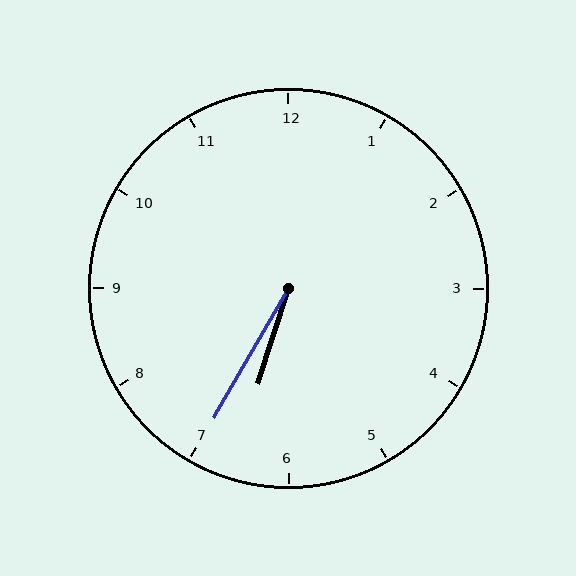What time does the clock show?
6:35.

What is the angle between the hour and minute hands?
Approximately 12 degrees.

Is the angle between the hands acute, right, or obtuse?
It is acute.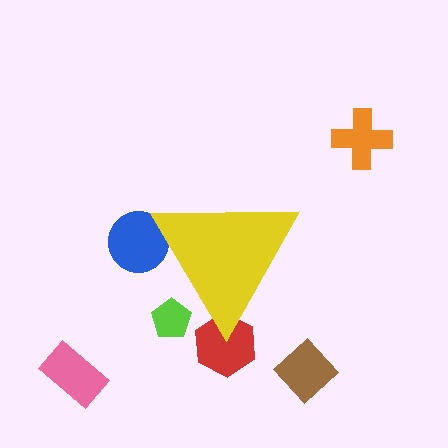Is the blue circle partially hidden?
Yes, the blue circle is partially hidden behind the yellow triangle.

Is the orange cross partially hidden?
No, the orange cross is fully visible.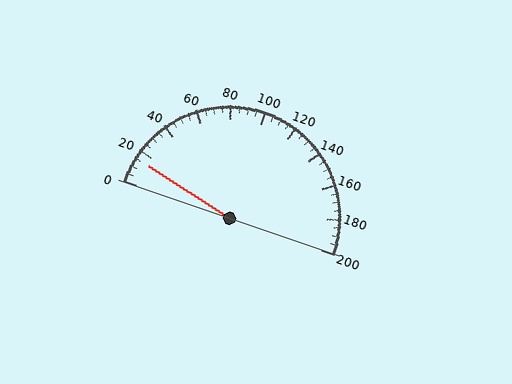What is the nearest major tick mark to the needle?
The nearest major tick mark is 20.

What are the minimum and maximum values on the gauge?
The gauge ranges from 0 to 200.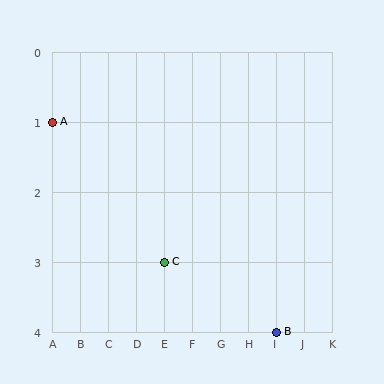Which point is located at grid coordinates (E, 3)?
Point C is at (E, 3).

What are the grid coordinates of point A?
Point A is at grid coordinates (A, 1).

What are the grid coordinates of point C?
Point C is at grid coordinates (E, 3).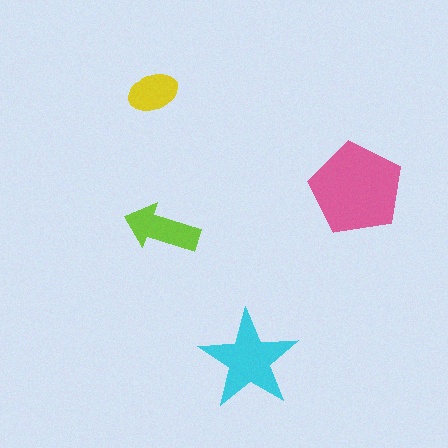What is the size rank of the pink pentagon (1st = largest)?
1st.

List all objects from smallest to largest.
The yellow ellipse, the lime arrow, the cyan star, the pink pentagon.